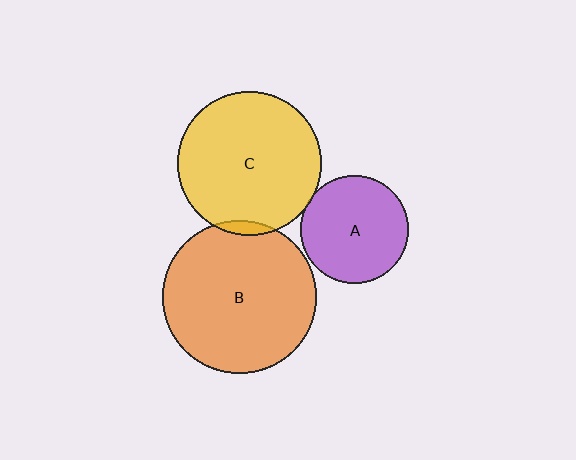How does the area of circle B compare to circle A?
Approximately 2.0 times.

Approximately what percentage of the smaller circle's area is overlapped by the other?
Approximately 5%.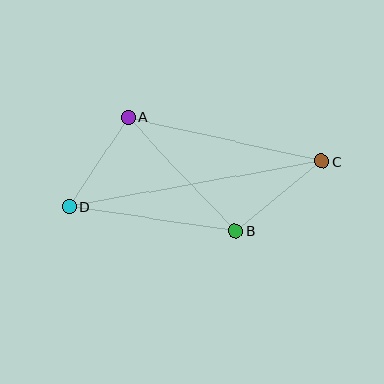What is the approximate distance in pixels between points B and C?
The distance between B and C is approximately 111 pixels.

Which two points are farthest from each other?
Points C and D are farthest from each other.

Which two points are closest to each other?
Points A and D are closest to each other.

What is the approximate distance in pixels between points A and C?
The distance between A and C is approximately 199 pixels.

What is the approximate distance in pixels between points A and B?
The distance between A and B is approximately 156 pixels.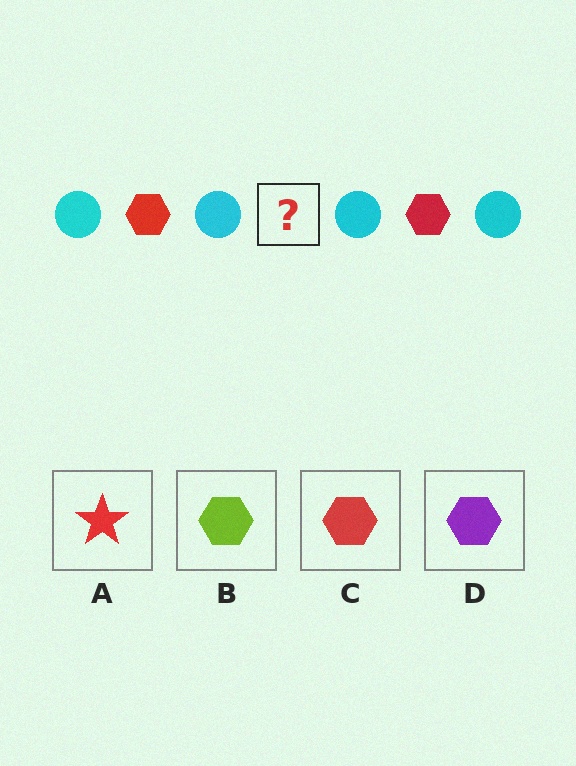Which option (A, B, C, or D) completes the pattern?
C.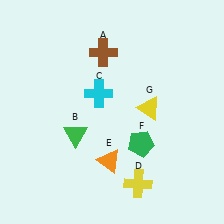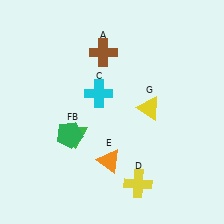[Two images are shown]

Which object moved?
The green pentagon (F) moved left.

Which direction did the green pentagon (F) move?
The green pentagon (F) moved left.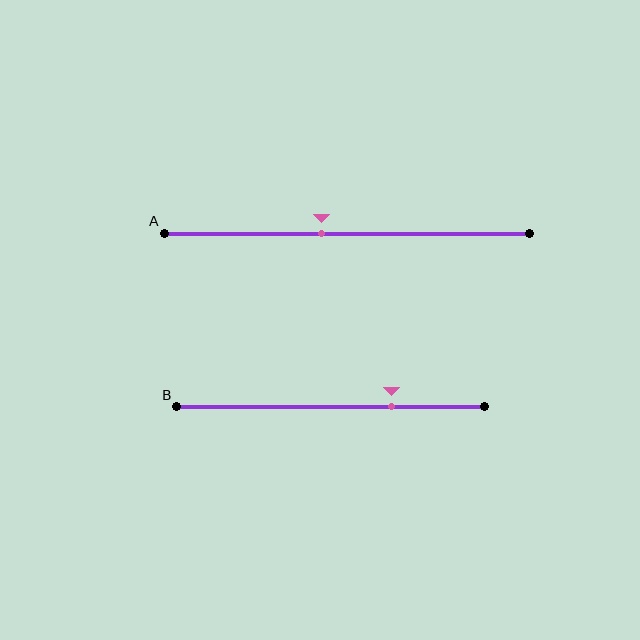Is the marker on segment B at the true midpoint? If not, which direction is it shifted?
No, the marker on segment B is shifted to the right by about 20% of the segment length.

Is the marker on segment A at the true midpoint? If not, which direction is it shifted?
No, the marker on segment A is shifted to the left by about 7% of the segment length.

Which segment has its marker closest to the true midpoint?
Segment A has its marker closest to the true midpoint.